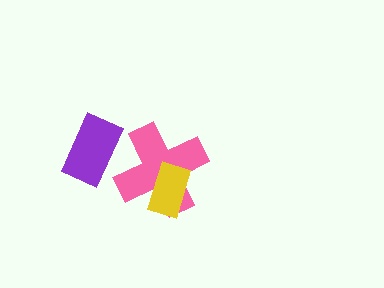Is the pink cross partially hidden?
Yes, it is partially covered by another shape.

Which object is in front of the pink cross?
The yellow rectangle is in front of the pink cross.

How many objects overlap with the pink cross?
1 object overlaps with the pink cross.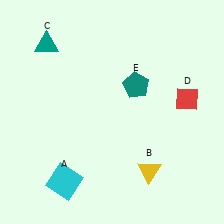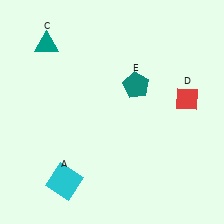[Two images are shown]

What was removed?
The yellow triangle (B) was removed in Image 2.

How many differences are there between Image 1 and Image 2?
There is 1 difference between the two images.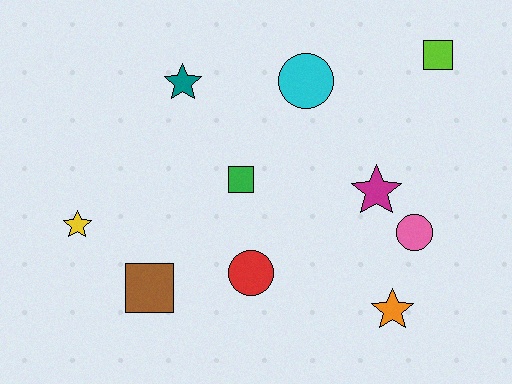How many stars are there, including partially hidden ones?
There are 4 stars.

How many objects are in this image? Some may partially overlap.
There are 10 objects.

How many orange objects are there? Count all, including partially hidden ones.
There is 1 orange object.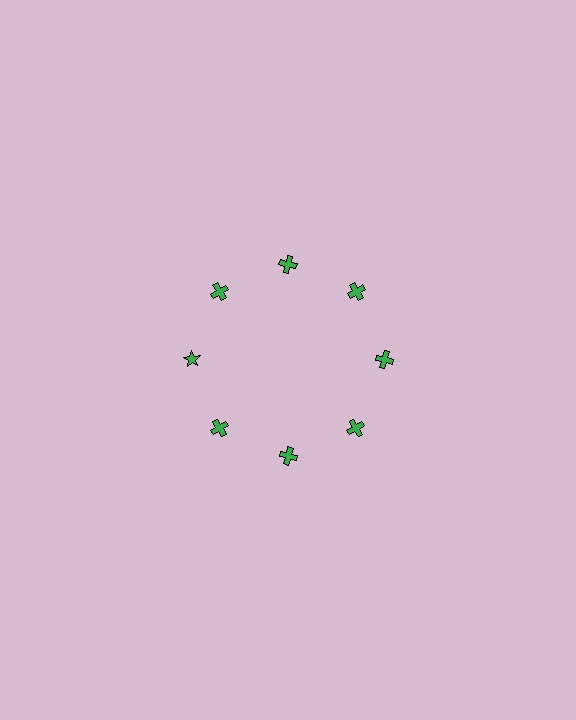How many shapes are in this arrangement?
There are 8 shapes arranged in a ring pattern.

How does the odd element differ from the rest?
It has a different shape: star instead of cross.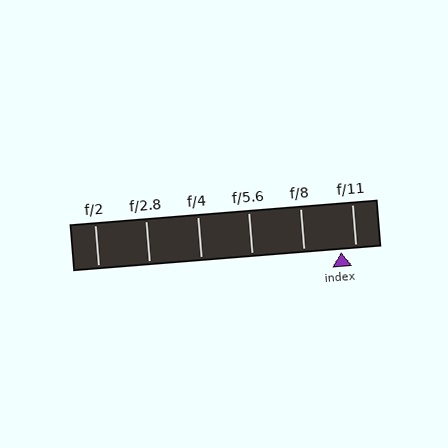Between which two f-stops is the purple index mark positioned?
The index mark is between f/8 and f/11.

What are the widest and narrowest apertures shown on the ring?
The widest aperture shown is f/2 and the narrowest is f/11.